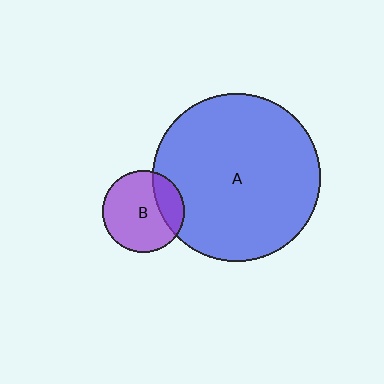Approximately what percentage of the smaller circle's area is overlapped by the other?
Approximately 20%.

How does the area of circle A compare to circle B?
Approximately 4.2 times.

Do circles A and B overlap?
Yes.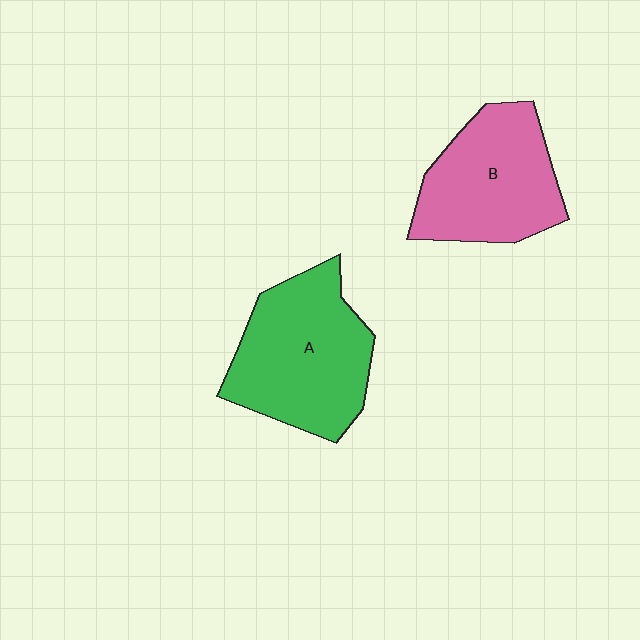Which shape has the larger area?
Shape A (green).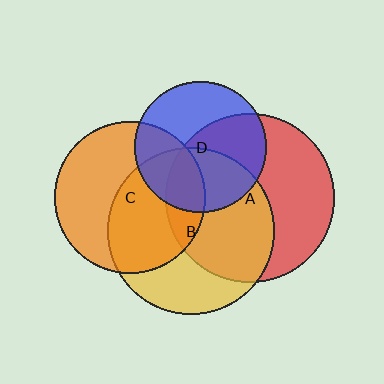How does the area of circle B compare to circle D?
Approximately 1.6 times.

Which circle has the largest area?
Circle A (red).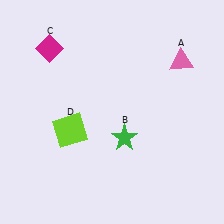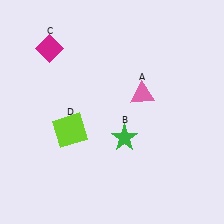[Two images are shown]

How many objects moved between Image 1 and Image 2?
1 object moved between the two images.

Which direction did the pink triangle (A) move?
The pink triangle (A) moved left.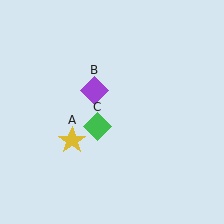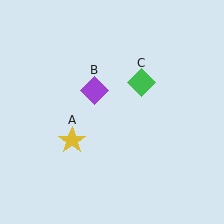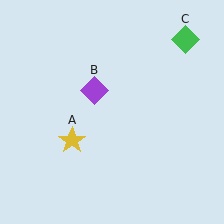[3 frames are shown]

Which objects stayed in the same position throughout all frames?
Yellow star (object A) and purple diamond (object B) remained stationary.